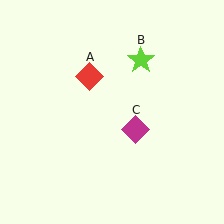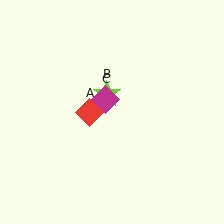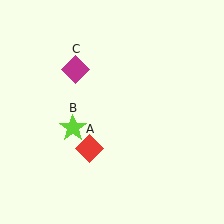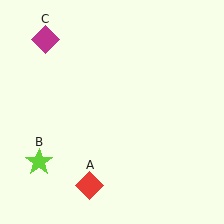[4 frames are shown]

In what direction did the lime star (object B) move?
The lime star (object B) moved down and to the left.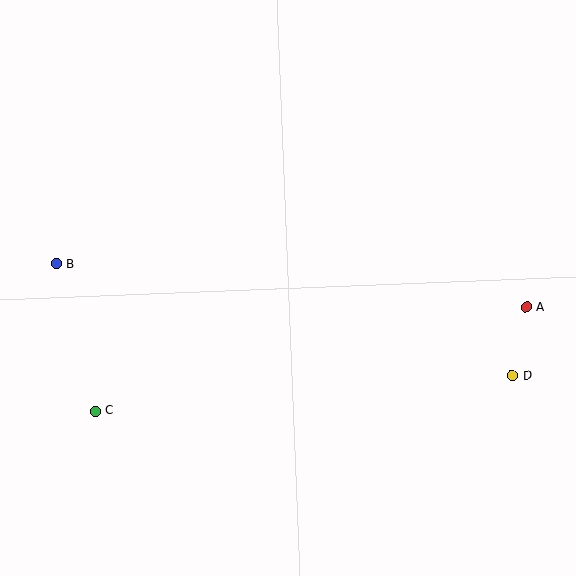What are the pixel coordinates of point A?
Point A is at (526, 307).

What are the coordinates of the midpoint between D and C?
The midpoint between D and C is at (304, 394).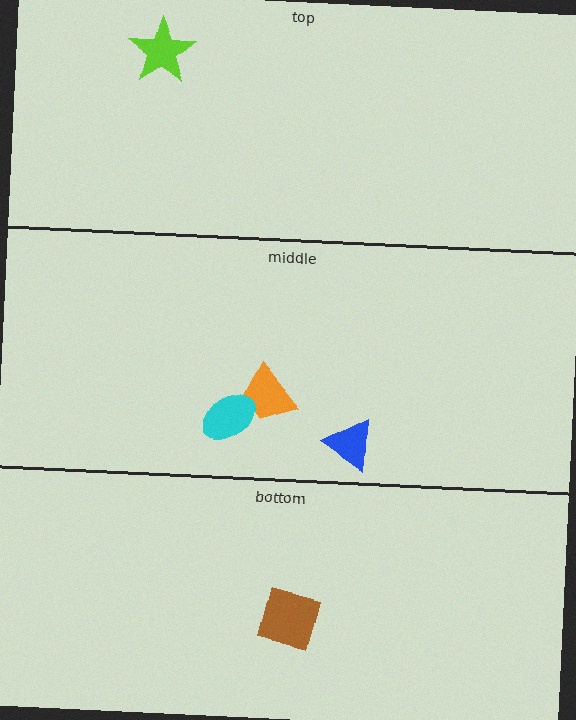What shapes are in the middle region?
The orange trapezoid, the blue triangle, the cyan ellipse.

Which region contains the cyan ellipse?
The middle region.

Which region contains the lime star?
The top region.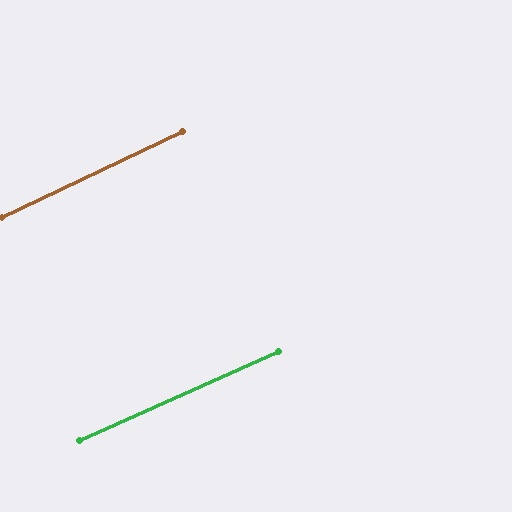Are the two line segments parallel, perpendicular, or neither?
Parallel — their directions differ by only 1.5°.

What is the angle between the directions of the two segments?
Approximately 2 degrees.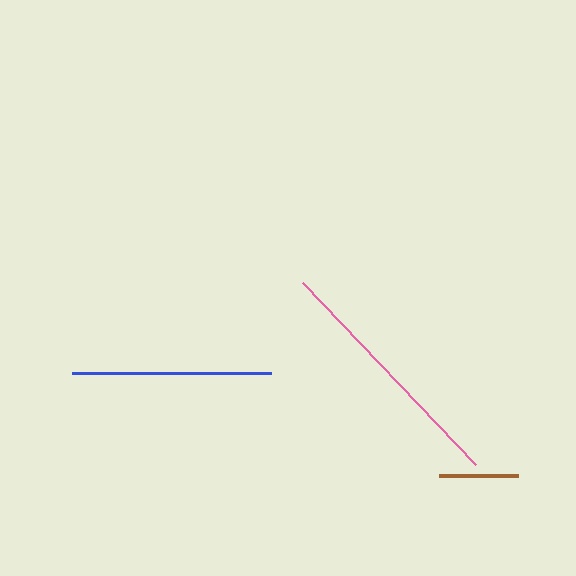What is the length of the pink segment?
The pink segment is approximately 251 pixels long.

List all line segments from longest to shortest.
From longest to shortest: pink, blue, brown.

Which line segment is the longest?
The pink line is the longest at approximately 251 pixels.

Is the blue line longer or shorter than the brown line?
The blue line is longer than the brown line.